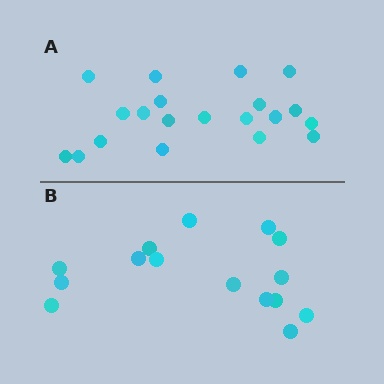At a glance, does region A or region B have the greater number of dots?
Region A (the top region) has more dots.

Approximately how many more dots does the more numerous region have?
Region A has about 5 more dots than region B.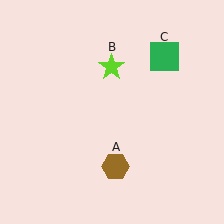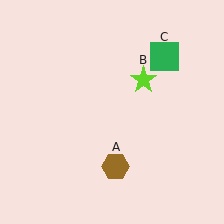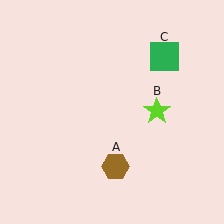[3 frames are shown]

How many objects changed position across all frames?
1 object changed position: lime star (object B).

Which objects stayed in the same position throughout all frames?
Brown hexagon (object A) and green square (object C) remained stationary.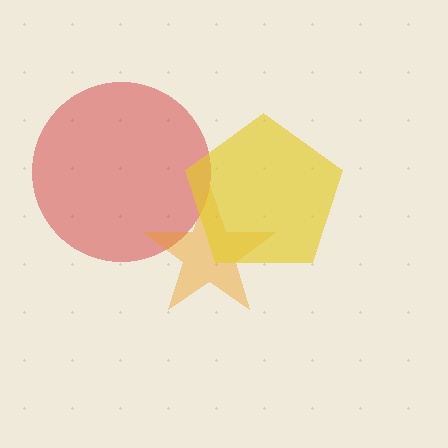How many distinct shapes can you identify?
There are 3 distinct shapes: a red circle, an orange star, a yellow pentagon.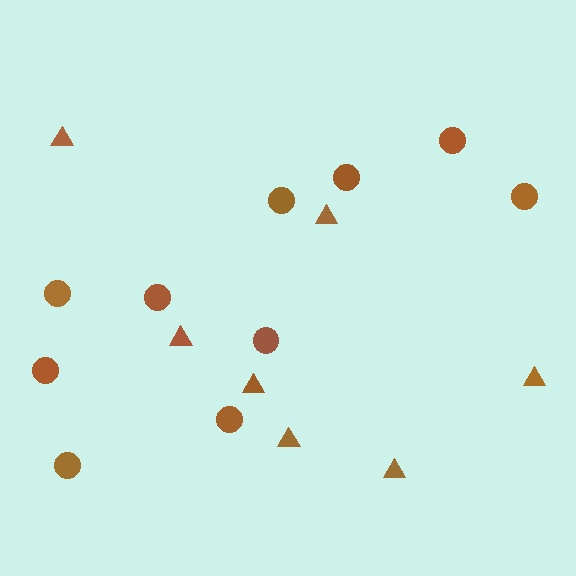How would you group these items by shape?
There are 2 groups: one group of circles (10) and one group of triangles (7).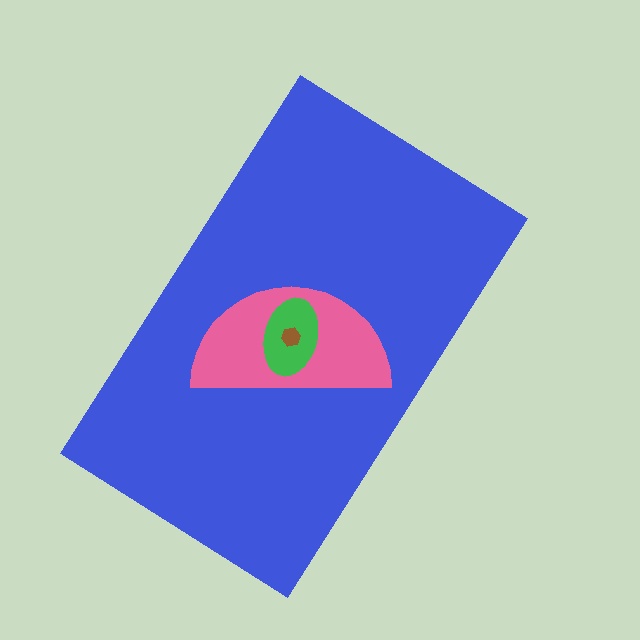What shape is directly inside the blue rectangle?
The pink semicircle.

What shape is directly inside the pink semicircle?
The green ellipse.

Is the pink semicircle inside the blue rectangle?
Yes.